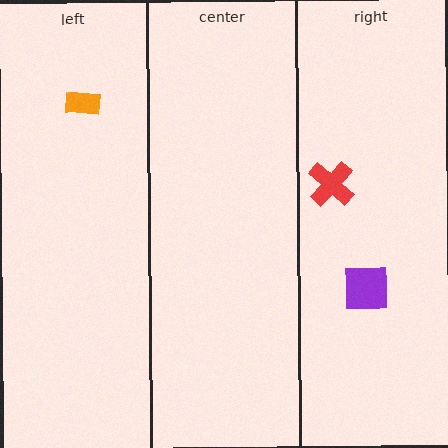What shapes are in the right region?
The purple square, the red cross.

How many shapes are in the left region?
1.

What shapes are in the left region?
The orange rectangle.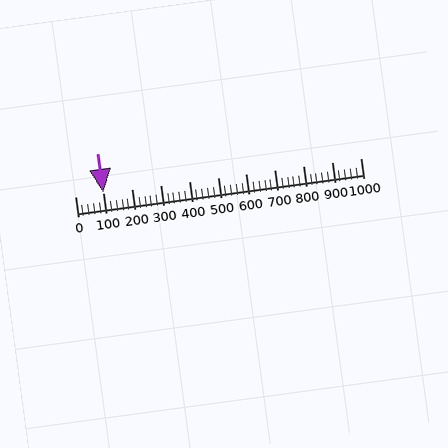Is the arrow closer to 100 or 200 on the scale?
The arrow is closer to 100.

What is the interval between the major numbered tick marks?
The major tick marks are spaced 100 units apart.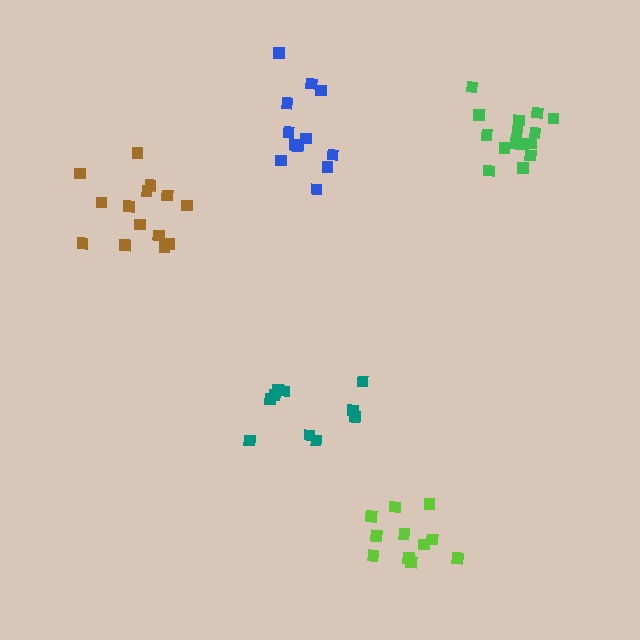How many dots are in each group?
Group 1: 15 dots, Group 2: 11 dots, Group 3: 10 dots, Group 4: 14 dots, Group 5: 12 dots (62 total).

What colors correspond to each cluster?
The clusters are colored: green, lime, teal, brown, blue.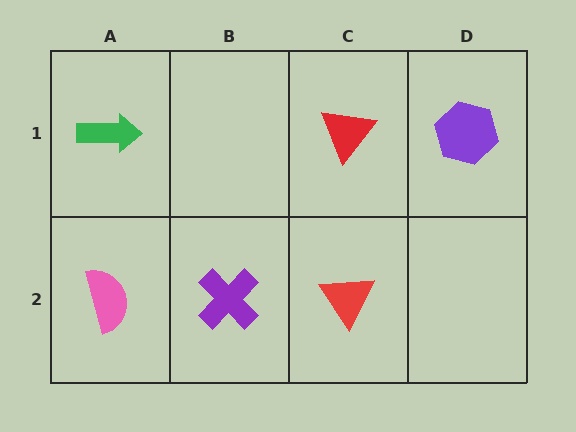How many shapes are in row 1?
3 shapes.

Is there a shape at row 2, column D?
No, that cell is empty.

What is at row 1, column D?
A purple hexagon.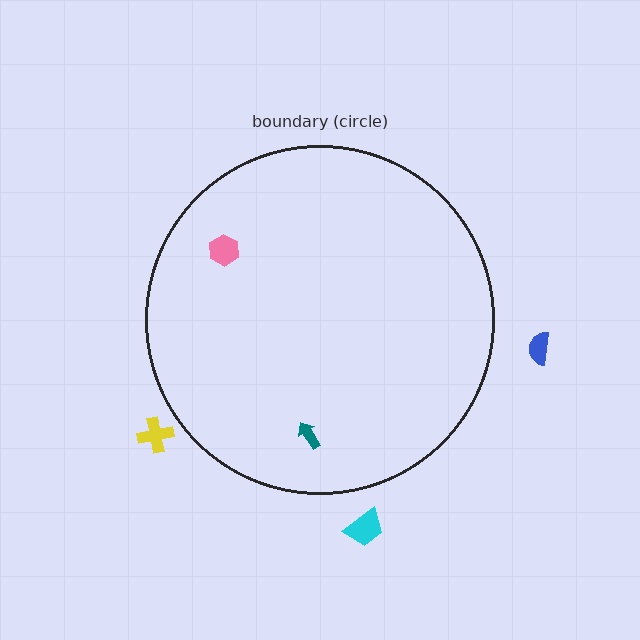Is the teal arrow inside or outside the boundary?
Inside.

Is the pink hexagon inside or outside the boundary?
Inside.